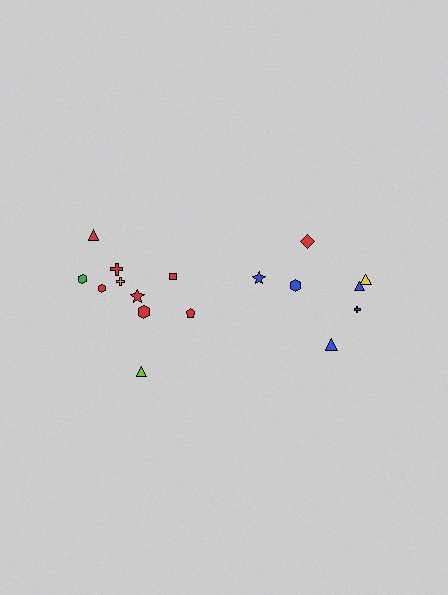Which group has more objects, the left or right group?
The left group.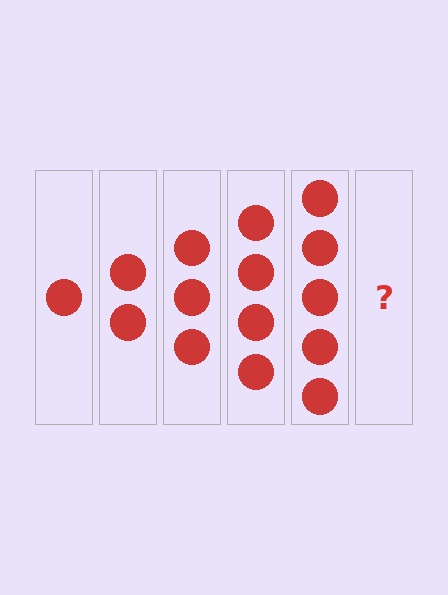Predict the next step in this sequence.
The next step is 6 circles.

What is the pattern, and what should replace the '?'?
The pattern is that each step adds one more circle. The '?' should be 6 circles.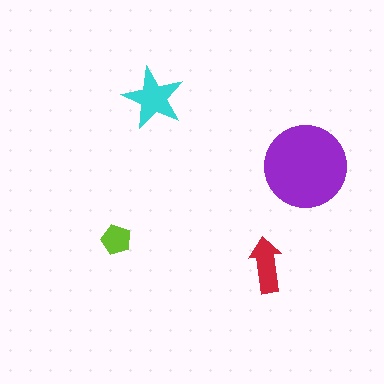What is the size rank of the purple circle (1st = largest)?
1st.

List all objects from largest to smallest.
The purple circle, the cyan star, the red arrow, the lime pentagon.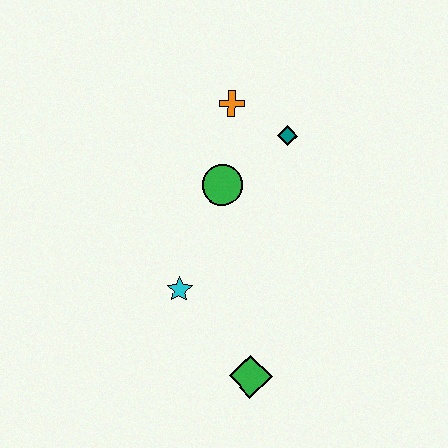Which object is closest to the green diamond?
The cyan star is closest to the green diamond.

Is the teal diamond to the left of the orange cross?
No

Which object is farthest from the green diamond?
The orange cross is farthest from the green diamond.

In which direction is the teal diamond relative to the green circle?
The teal diamond is to the right of the green circle.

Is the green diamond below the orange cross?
Yes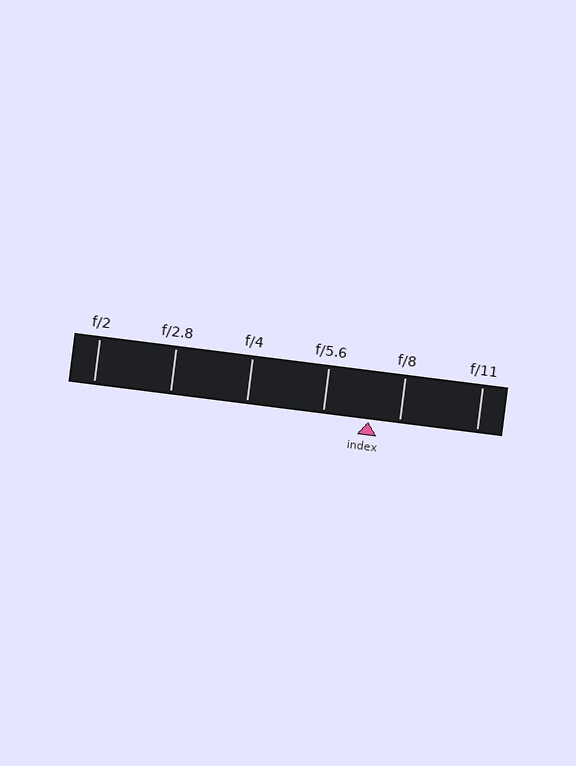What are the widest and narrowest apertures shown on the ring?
The widest aperture shown is f/2 and the narrowest is f/11.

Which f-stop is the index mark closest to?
The index mark is closest to f/8.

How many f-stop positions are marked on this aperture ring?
There are 6 f-stop positions marked.